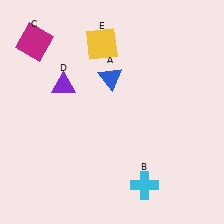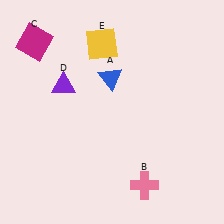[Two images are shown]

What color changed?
The cross (B) changed from cyan in Image 1 to pink in Image 2.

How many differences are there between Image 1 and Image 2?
There is 1 difference between the two images.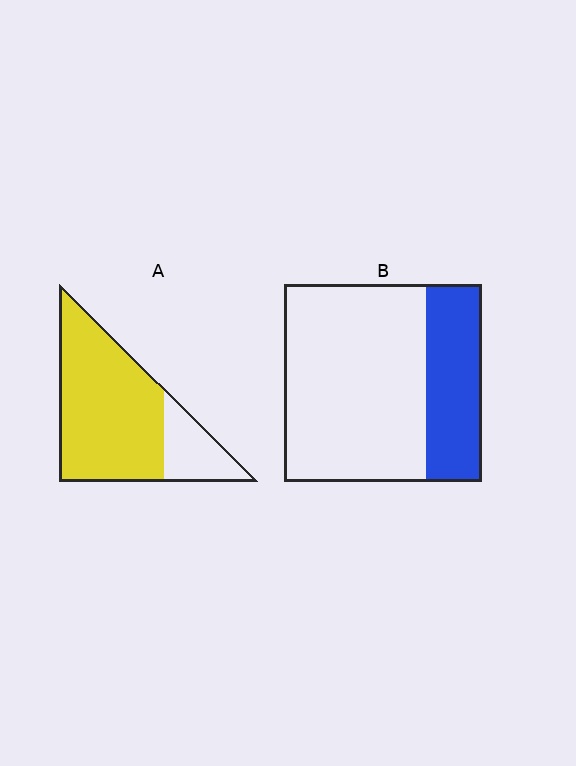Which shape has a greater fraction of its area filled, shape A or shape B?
Shape A.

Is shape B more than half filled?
No.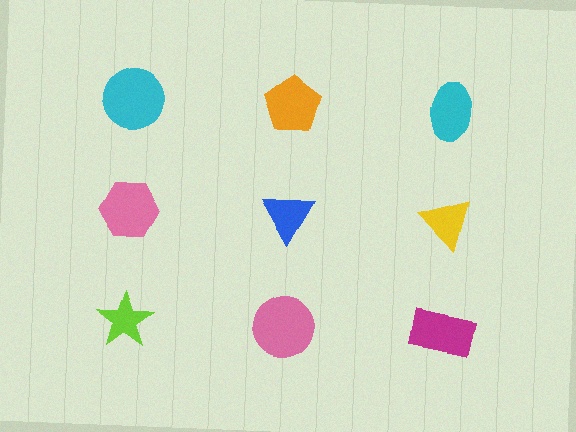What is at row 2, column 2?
A blue triangle.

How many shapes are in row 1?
3 shapes.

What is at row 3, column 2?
A pink circle.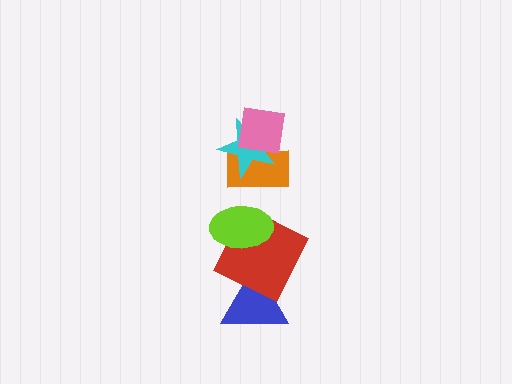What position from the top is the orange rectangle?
The orange rectangle is 3rd from the top.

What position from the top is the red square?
The red square is 5th from the top.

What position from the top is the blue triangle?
The blue triangle is 6th from the top.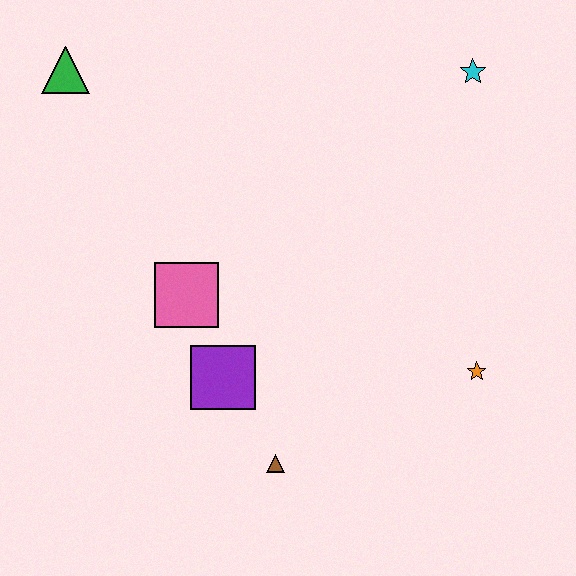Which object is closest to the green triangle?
The pink square is closest to the green triangle.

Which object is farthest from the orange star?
The green triangle is farthest from the orange star.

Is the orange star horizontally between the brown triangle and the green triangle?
No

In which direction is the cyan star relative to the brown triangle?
The cyan star is above the brown triangle.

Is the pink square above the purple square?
Yes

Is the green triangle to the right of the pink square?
No